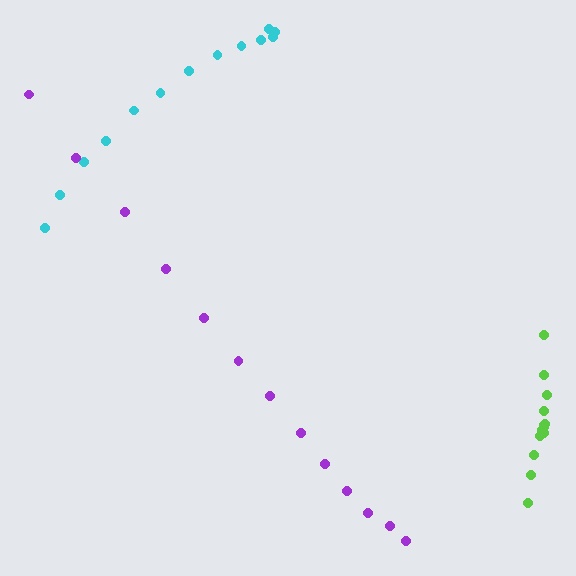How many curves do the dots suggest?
There are 3 distinct paths.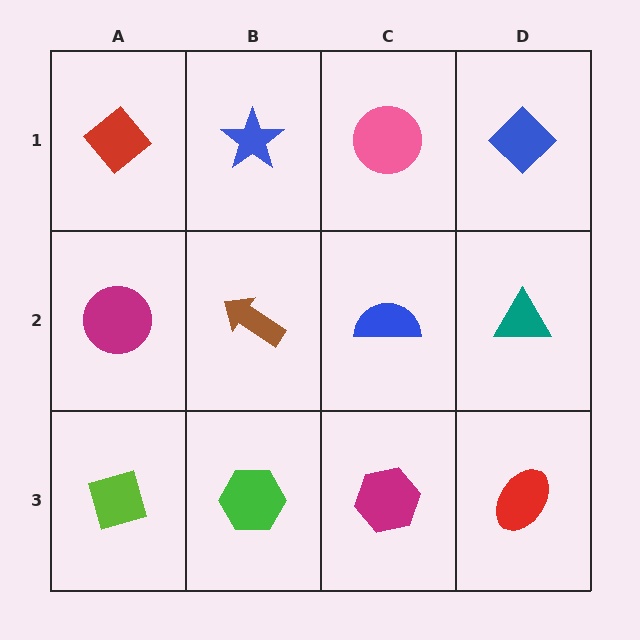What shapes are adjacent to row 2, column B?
A blue star (row 1, column B), a green hexagon (row 3, column B), a magenta circle (row 2, column A), a blue semicircle (row 2, column C).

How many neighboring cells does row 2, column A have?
3.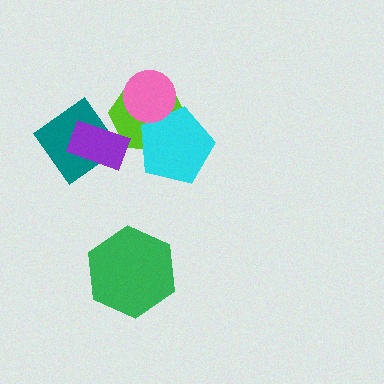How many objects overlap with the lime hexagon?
3 objects overlap with the lime hexagon.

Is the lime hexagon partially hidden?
Yes, it is partially covered by another shape.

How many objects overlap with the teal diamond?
1 object overlaps with the teal diamond.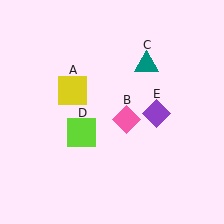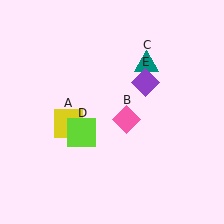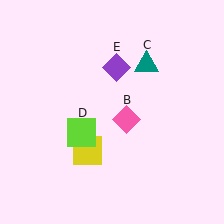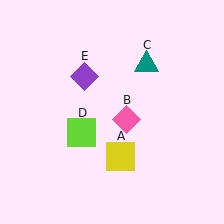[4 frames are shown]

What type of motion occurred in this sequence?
The yellow square (object A), purple diamond (object E) rotated counterclockwise around the center of the scene.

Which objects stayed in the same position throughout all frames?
Pink diamond (object B) and teal triangle (object C) and lime square (object D) remained stationary.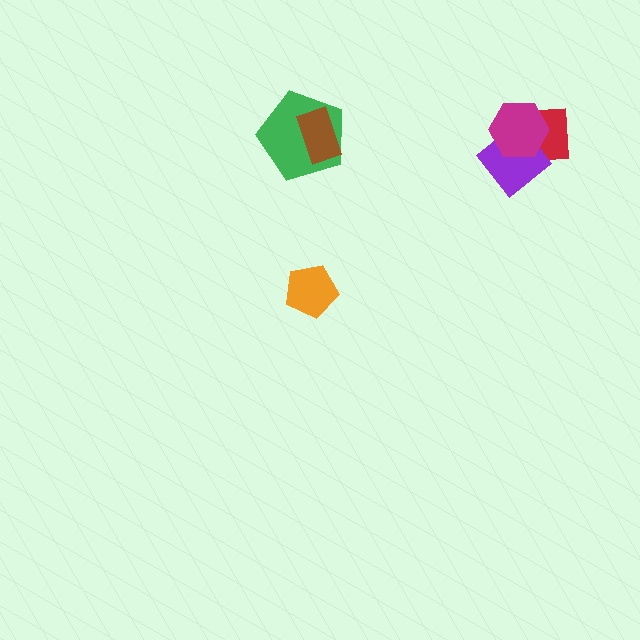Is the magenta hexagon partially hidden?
No, no other shape covers it.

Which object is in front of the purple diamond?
The magenta hexagon is in front of the purple diamond.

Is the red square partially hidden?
Yes, it is partially covered by another shape.